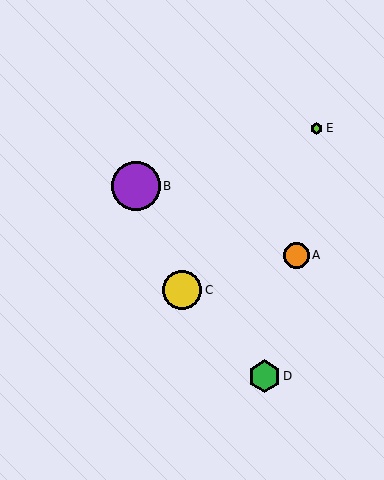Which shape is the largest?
The purple circle (labeled B) is the largest.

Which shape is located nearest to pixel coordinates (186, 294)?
The yellow circle (labeled C) at (182, 290) is nearest to that location.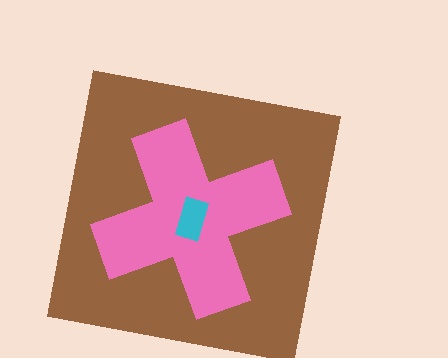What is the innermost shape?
The cyan rectangle.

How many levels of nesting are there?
3.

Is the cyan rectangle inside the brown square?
Yes.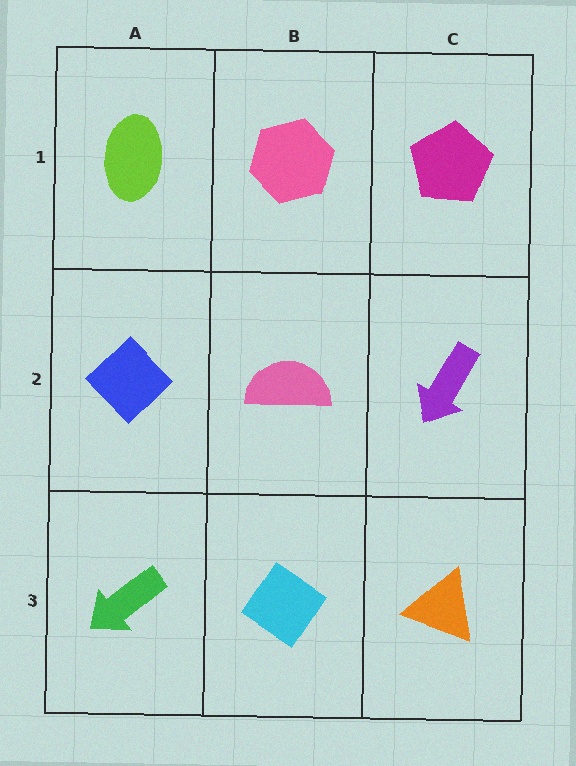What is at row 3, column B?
A cyan diamond.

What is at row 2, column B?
A pink semicircle.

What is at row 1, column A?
A lime ellipse.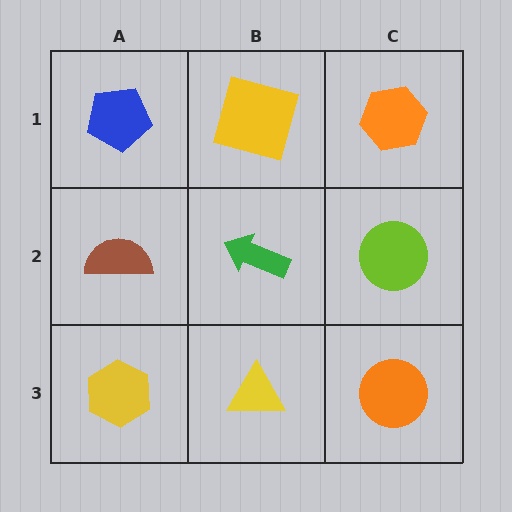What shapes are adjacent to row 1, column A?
A brown semicircle (row 2, column A), a yellow square (row 1, column B).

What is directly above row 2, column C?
An orange hexagon.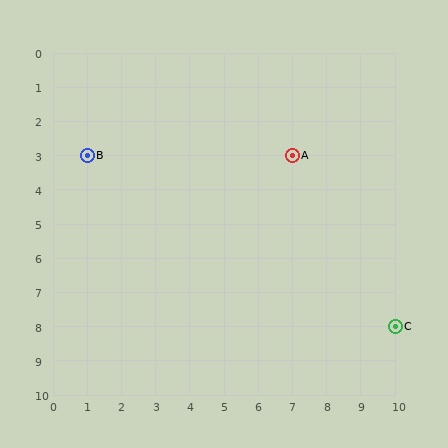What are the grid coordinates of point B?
Point B is at grid coordinates (1, 3).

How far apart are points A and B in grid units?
Points A and B are 6 columns apart.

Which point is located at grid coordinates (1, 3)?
Point B is at (1, 3).